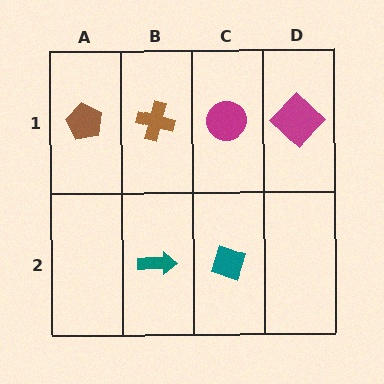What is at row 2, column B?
A teal arrow.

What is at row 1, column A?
A brown pentagon.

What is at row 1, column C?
A magenta circle.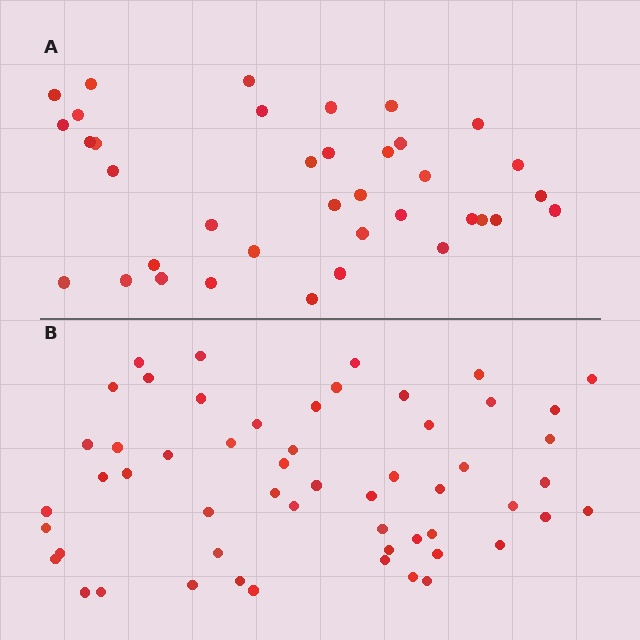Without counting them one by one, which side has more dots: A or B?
Region B (the bottom region) has more dots.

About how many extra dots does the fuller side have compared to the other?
Region B has approximately 20 more dots than region A.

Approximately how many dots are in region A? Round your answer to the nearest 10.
About 40 dots. (The exact count is 37, which rounds to 40.)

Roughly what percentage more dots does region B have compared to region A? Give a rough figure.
About 50% more.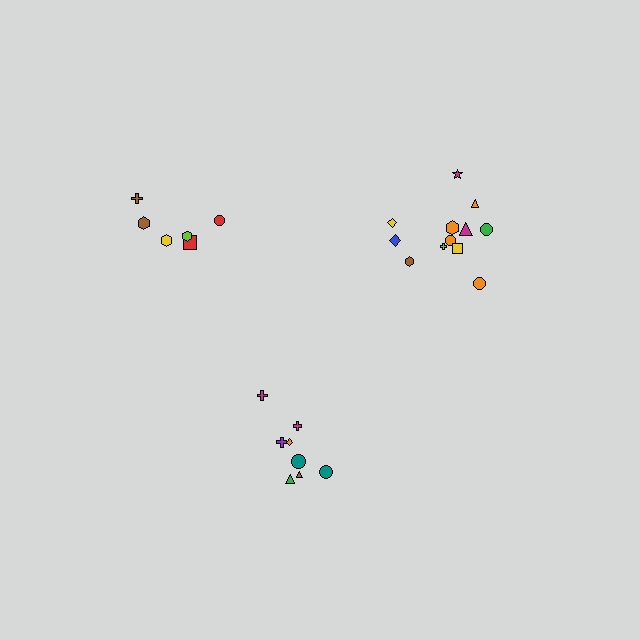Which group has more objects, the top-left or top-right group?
The top-right group.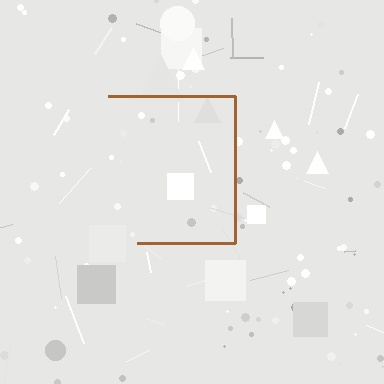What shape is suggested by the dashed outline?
The dashed outline suggests a square.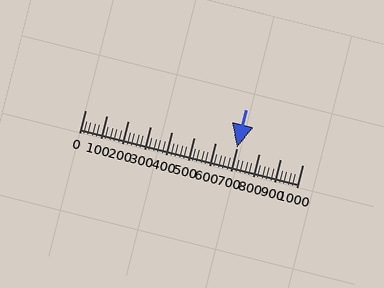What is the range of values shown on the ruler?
The ruler shows values from 0 to 1000.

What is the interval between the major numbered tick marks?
The major tick marks are spaced 100 units apart.